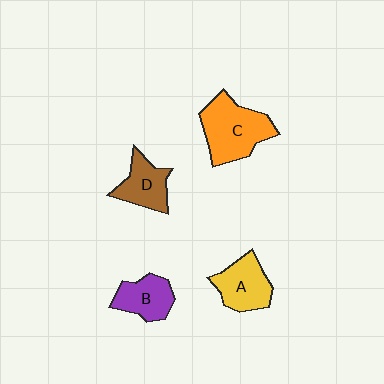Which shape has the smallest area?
Shape B (purple).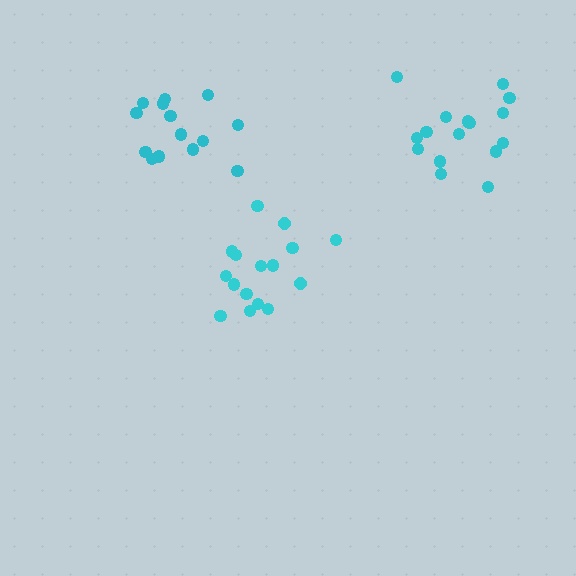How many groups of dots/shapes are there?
There are 3 groups.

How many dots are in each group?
Group 1: 16 dots, Group 2: 16 dots, Group 3: 14 dots (46 total).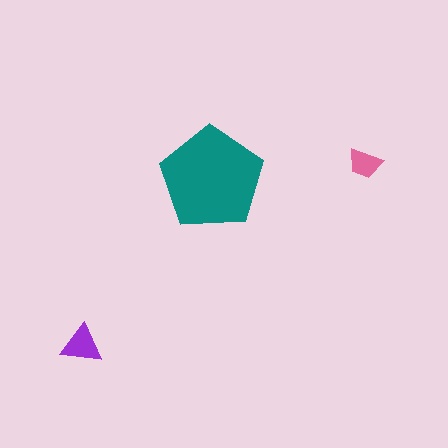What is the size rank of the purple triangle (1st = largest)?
2nd.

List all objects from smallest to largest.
The pink trapezoid, the purple triangle, the teal pentagon.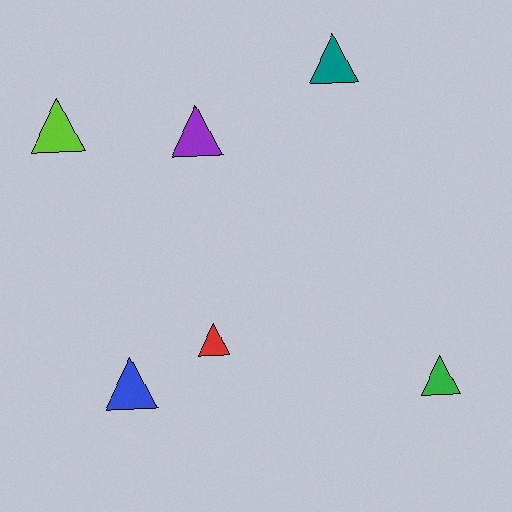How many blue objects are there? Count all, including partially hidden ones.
There is 1 blue object.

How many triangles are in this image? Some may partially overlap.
There are 6 triangles.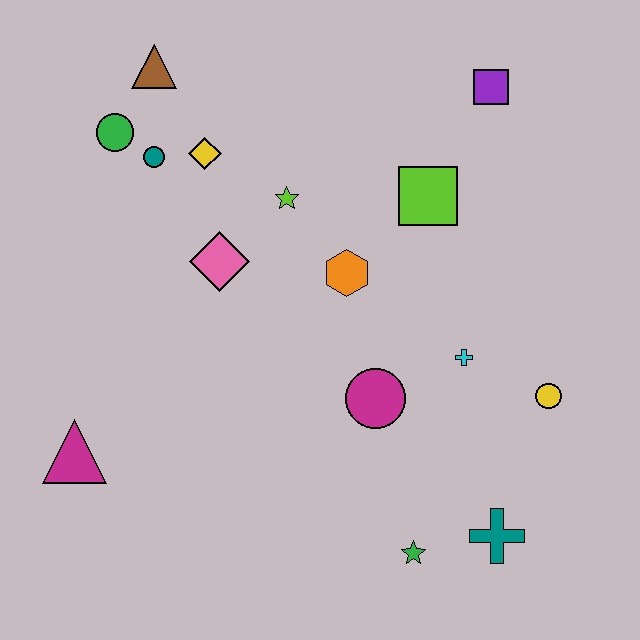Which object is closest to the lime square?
The orange hexagon is closest to the lime square.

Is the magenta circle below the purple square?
Yes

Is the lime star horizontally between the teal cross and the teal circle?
Yes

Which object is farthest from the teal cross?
The brown triangle is farthest from the teal cross.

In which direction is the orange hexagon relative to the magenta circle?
The orange hexagon is above the magenta circle.